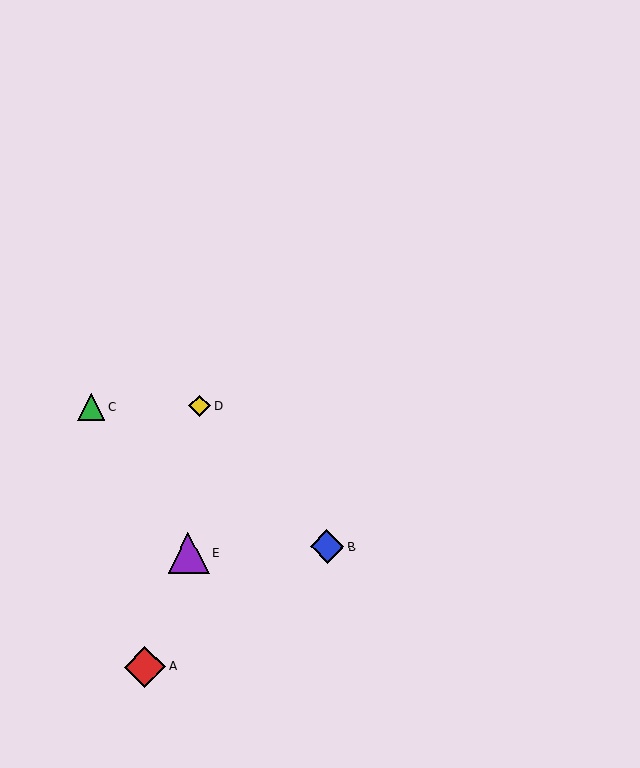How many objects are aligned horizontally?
2 objects (C, D) are aligned horizontally.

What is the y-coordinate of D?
Object D is at y≈406.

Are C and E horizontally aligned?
No, C is at y≈407 and E is at y≈553.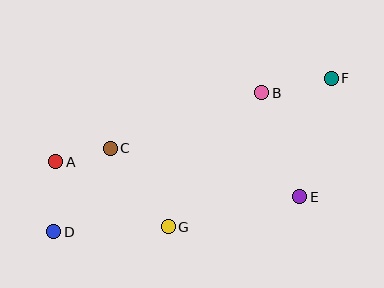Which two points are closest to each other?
Points A and C are closest to each other.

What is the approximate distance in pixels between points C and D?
The distance between C and D is approximately 101 pixels.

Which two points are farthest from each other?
Points D and F are farthest from each other.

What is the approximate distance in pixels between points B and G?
The distance between B and G is approximately 163 pixels.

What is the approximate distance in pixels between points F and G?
The distance between F and G is approximately 220 pixels.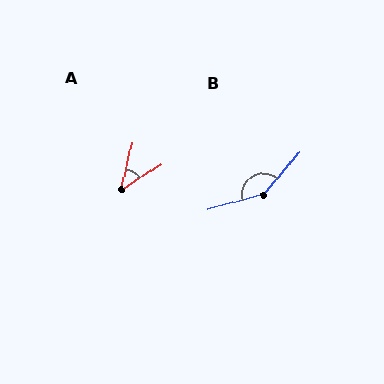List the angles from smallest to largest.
A (44°), B (145°).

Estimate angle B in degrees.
Approximately 145 degrees.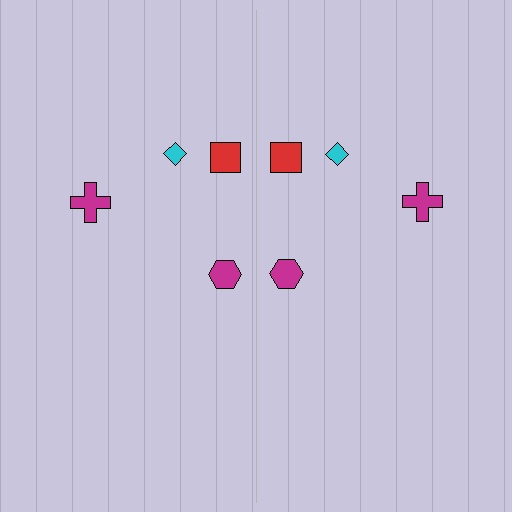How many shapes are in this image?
There are 8 shapes in this image.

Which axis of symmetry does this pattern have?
The pattern has a vertical axis of symmetry running through the center of the image.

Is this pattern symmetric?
Yes, this pattern has bilateral (reflection) symmetry.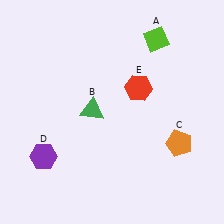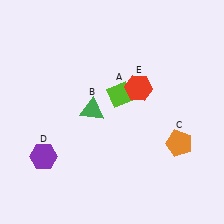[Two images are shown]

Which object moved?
The lime diamond (A) moved down.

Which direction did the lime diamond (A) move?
The lime diamond (A) moved down.